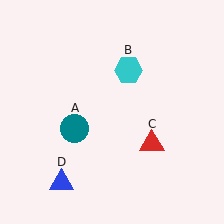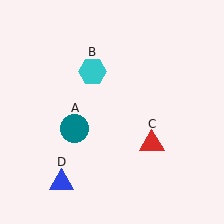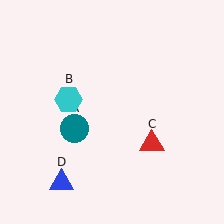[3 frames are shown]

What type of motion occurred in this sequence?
The cyan hexagon (object B) rotated counterclockwise around the center of the scene.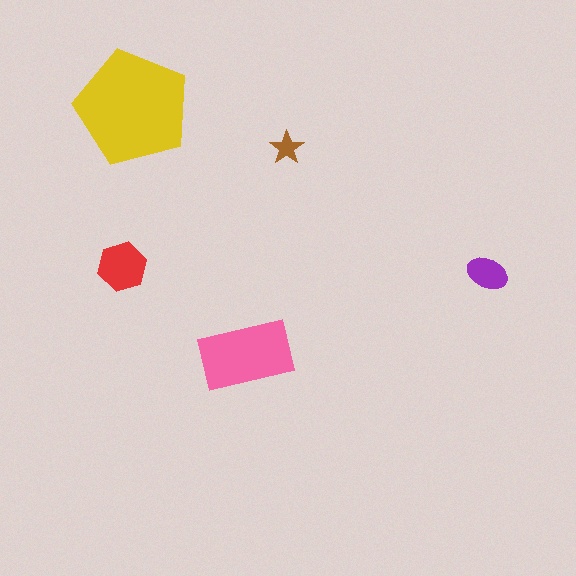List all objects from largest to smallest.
The yellow pentagon, the pink rectangle, the red hexagon, the purple ellipse, the brown star.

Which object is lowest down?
The pink rectangle is bottommost.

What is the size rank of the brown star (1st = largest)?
5th.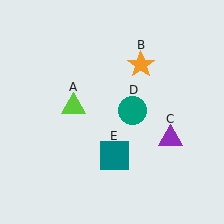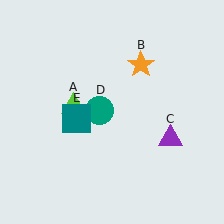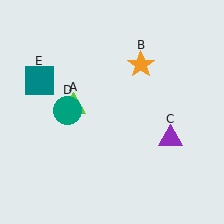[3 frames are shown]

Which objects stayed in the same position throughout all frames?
Lime triangle (object A) and orange star (object B) and purple triangle (object C) remained stationary.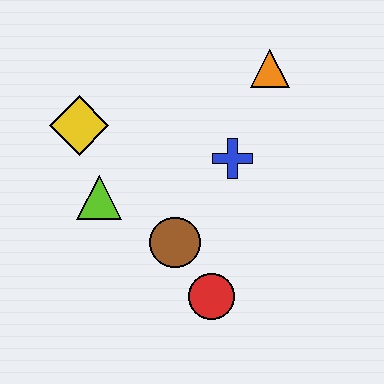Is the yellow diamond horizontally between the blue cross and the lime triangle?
No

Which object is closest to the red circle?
The brown circle is closest to the red circle.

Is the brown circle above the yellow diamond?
No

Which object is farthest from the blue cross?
The yellow diamond is farthest from the blue cross.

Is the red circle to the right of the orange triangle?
No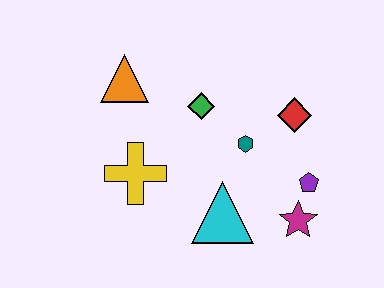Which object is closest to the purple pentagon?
The magenta star is closest to the purple pentagon.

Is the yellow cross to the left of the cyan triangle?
Yes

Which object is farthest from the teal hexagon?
The orange triangle is farthest from the teal hexagon.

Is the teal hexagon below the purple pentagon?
No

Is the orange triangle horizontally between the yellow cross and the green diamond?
No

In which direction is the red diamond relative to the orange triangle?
The red diamond is to the right of the orange triangle.